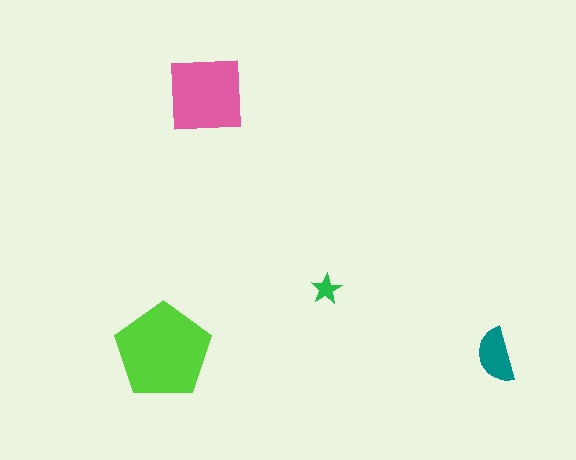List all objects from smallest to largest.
The green star, the teal semicircle, the pink square, the lime pentagon.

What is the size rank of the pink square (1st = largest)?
2nd.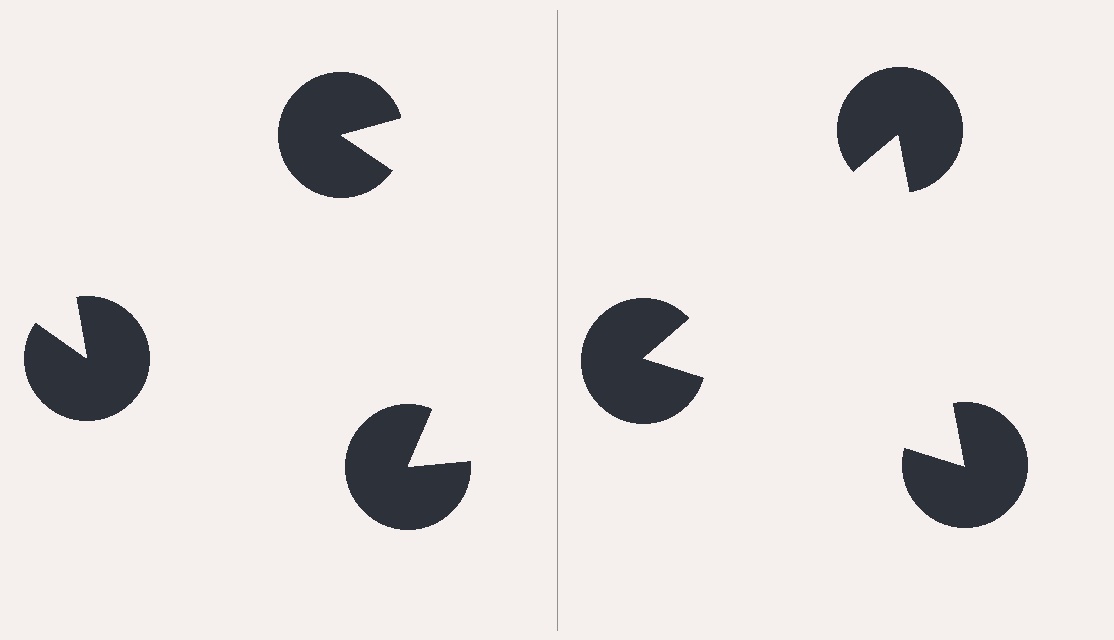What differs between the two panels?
The pac-man discs are positioned identically on both sides; only the wedge orientations differ. On the right they align to a triangle; on the left they are misaligned.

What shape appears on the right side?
An illusory triangle.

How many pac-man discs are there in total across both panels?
6 — 3 on each side.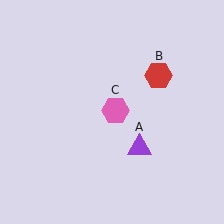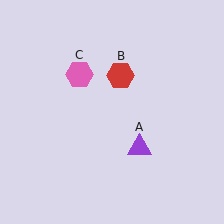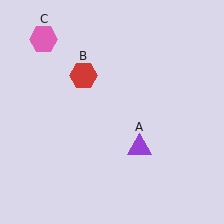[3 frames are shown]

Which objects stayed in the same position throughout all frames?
Purple triangle (object A) remained stationary.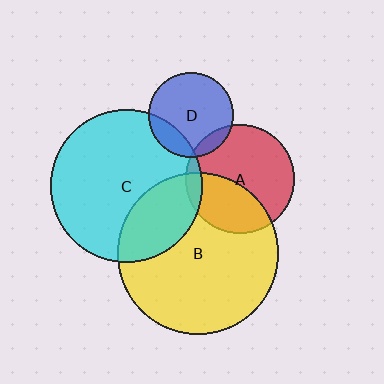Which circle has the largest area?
Circle B (yellow).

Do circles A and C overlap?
Yes.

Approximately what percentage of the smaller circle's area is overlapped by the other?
Approximately 10%.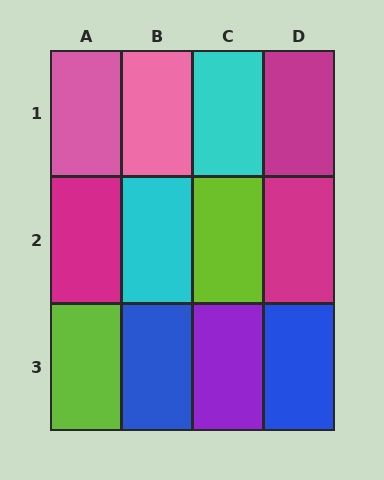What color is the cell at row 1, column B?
Pink.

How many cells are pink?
2 cells are pink.